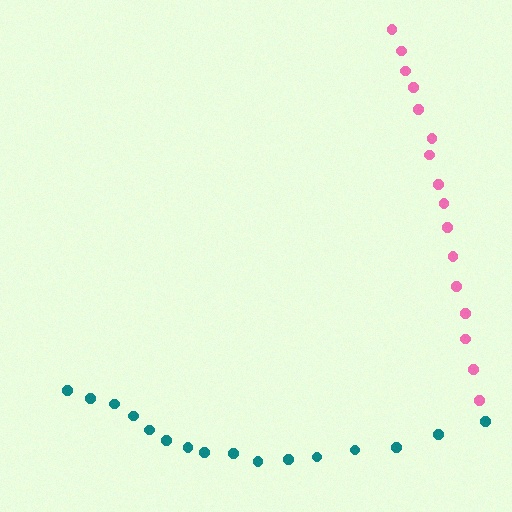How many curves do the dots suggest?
There are 2 distinct paths.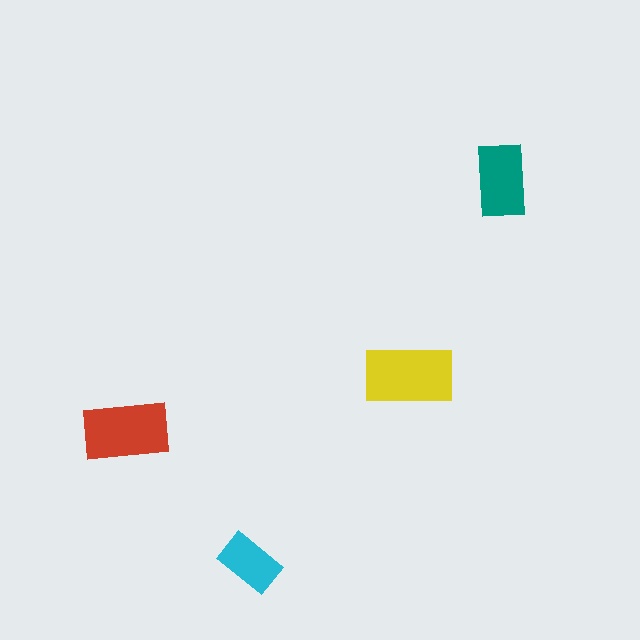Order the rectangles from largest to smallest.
the yellow one, the red one, the teal one, the cyan one.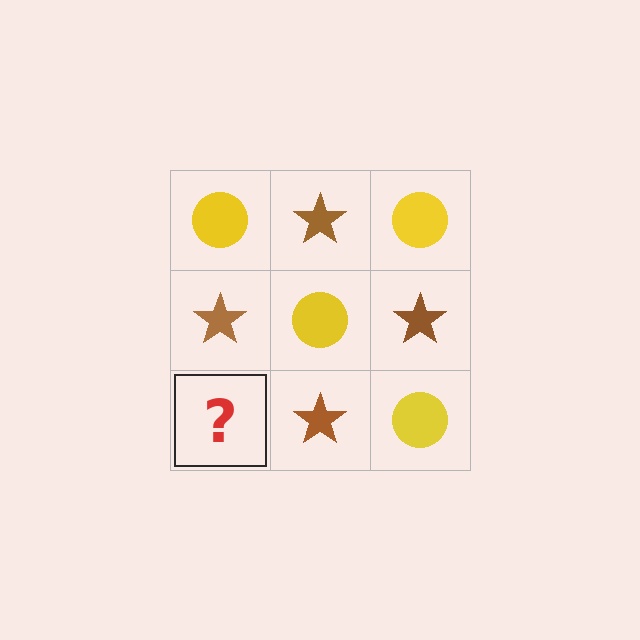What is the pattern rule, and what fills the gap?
The rule is that it alternates yellow circle and brown star in a checkerboard pattern. The gap should be filled with a yellow circle.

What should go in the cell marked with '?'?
The missing cell should contain a yellow circle.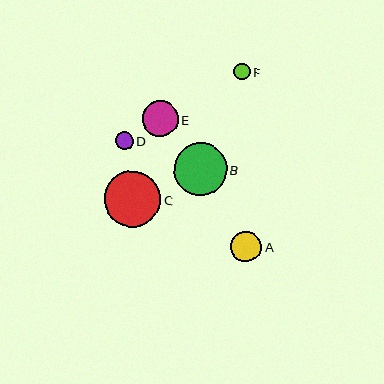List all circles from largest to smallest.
From largest to smallest: C, B, E, A, D, F.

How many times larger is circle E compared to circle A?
Circle E is approximately 1.2 times the size of circle A.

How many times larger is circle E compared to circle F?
Circle E is approximately 2.1 times the size of circle F.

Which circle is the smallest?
Circle F is the smallest with a size of approximately 17 pixels.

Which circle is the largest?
Circle C is the largest with a size of approximately 56 pixels.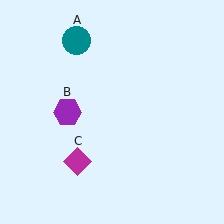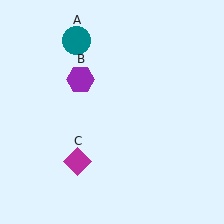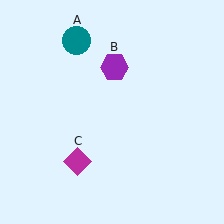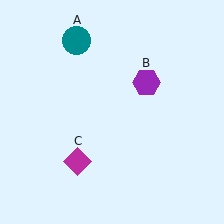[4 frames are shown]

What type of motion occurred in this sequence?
The purple hexagon (object B) rotated clockwise around the center of the scene.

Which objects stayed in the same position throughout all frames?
Teal circle (object A) and magenta diamond (object C) remained stationary.